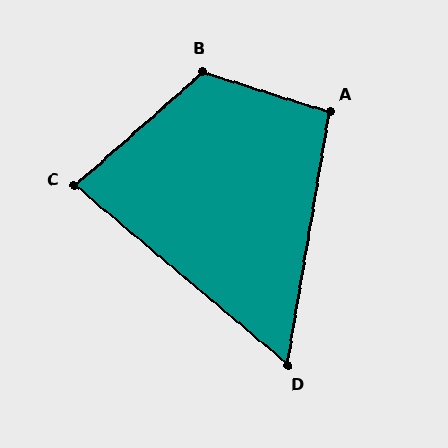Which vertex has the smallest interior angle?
D, at approximately 60 degrees.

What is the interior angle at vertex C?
Approximately 82 degrees (acute).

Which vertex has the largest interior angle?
B, at approximately 120 degrees.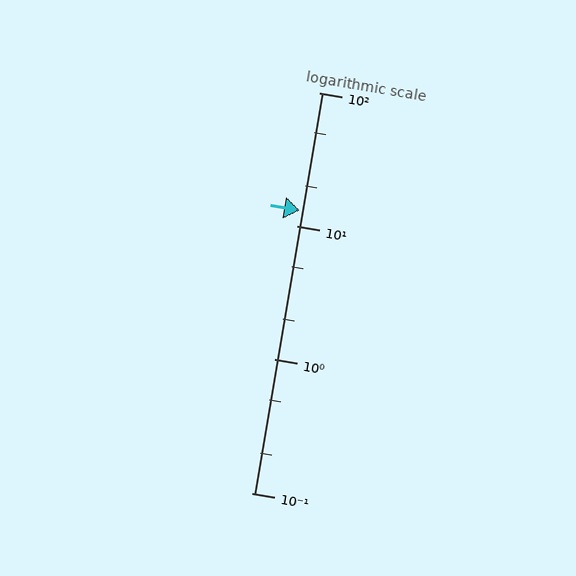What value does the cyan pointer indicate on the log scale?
The pointer indicates approximately 13.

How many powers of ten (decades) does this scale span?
The scale spans 3 decades, from 0.1 to 100.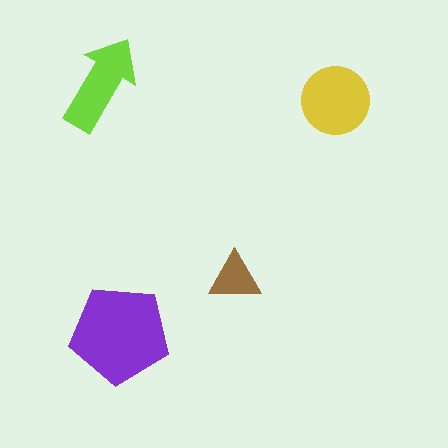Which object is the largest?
The purple pentagon.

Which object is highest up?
The lime arrow is topmost.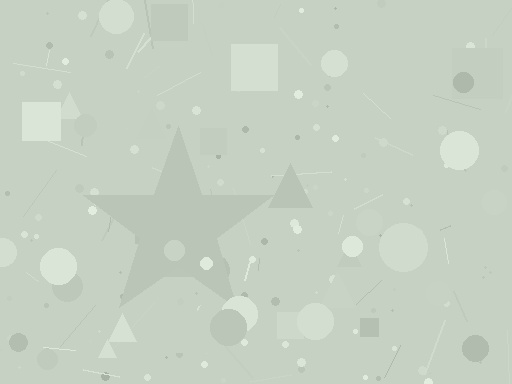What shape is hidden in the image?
A star is hidden in the image.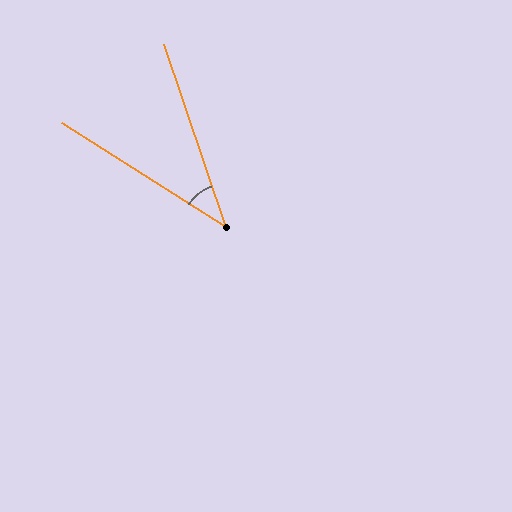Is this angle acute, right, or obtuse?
It is acute.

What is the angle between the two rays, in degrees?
Approximately 39 degrees.